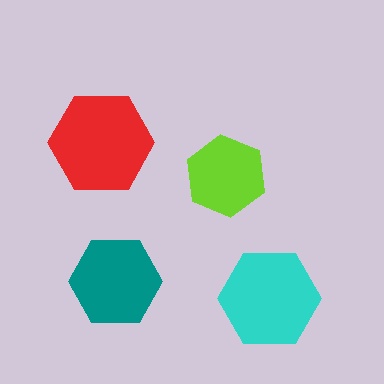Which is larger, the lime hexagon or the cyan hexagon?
The cyan one.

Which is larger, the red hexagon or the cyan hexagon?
The red one.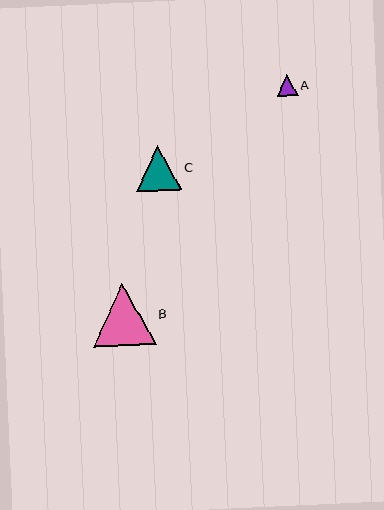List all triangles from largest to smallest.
From largest to smallest: B, C, A.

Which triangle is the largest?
Triangle B is the largest with a size of approximately 63 pixels.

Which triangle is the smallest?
Triangle A is the smallest with a size of approximately 21 pixels.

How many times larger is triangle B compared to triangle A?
Triangle B is approximately 3.0 times the size of triangle A.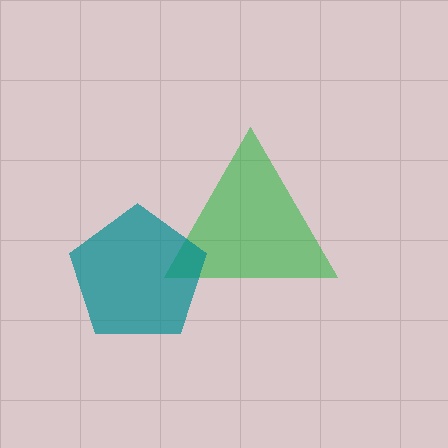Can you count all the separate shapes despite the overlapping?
Yes, there are 2 separate shapes.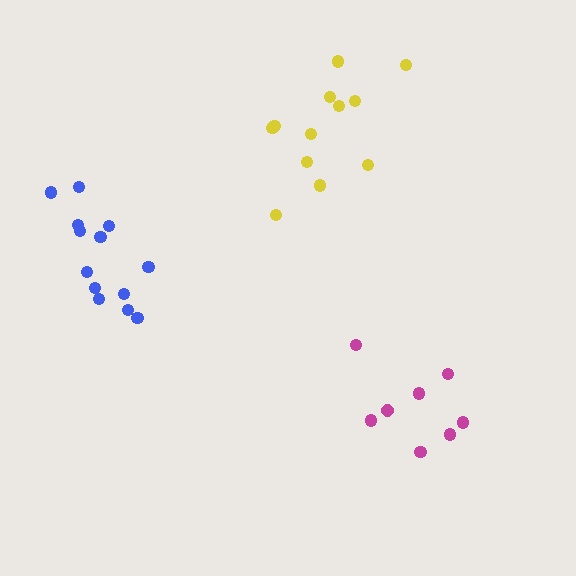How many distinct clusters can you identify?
There are 3 distinct clusters.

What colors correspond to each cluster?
The clusters are colored: blue, magenta, yellow.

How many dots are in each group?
Group 1: 13 dots, Group 2: 8 dots, Group 3: 12 dots (33 total).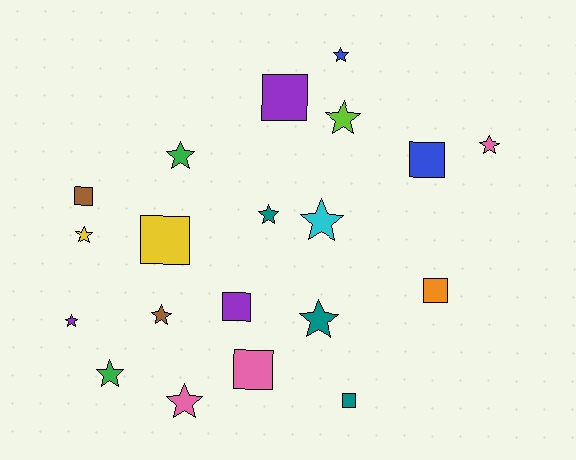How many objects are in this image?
There are 20 objects.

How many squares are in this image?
There are 8 squares.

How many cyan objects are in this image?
There is 1 cyan object.